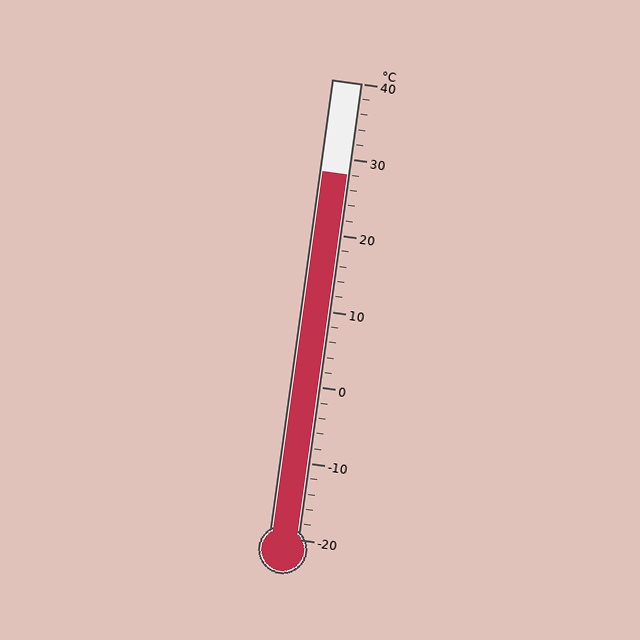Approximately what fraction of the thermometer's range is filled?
The thermometer is filled to approximately 80% of its range.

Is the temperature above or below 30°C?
The temperature is below 30°C.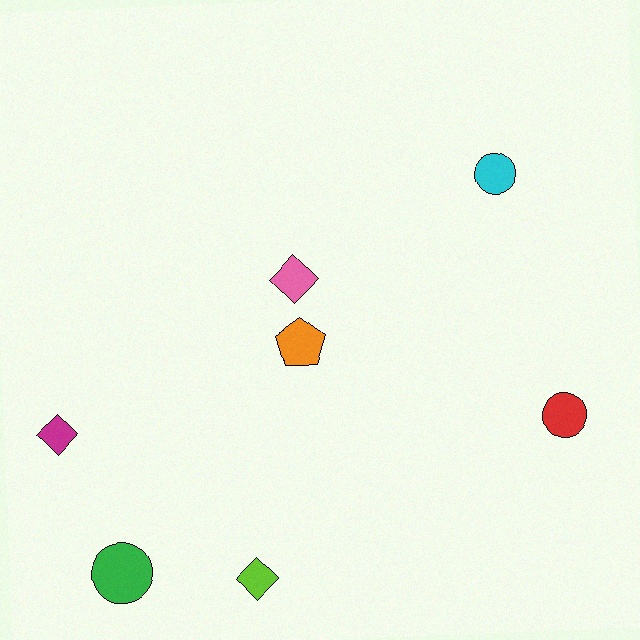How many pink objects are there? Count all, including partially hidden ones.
There is 1 pink object.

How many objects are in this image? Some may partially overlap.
There are 7 objects.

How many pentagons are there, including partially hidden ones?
There is 1 pentagon.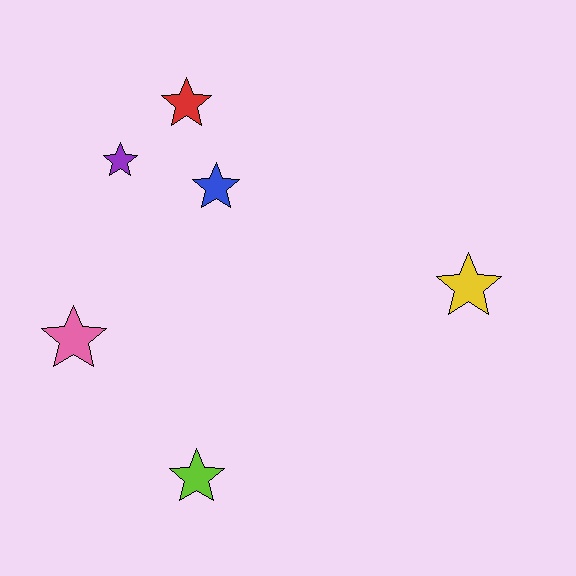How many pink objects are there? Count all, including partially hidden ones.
There is 1 pink object.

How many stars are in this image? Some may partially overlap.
There are 6 stars.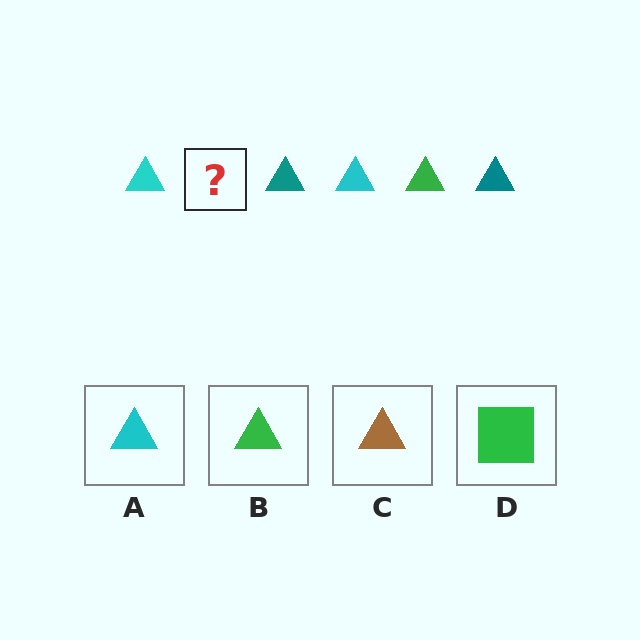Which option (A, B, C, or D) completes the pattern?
B.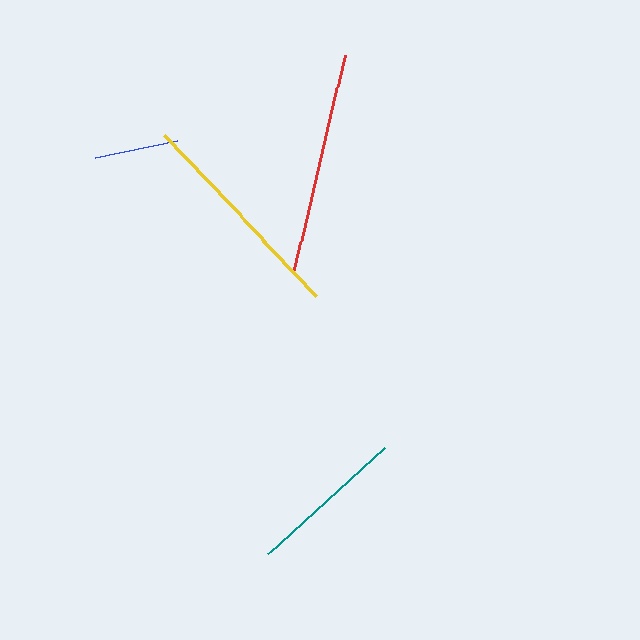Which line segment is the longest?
The red line is the longest at approximately 224 pixels.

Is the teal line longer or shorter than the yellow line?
The yellow line is longer than the teal line.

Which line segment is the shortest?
The blue line is the shortest at approximately 83 pixels.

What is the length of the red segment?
The red segment is approximately 224 pixels long.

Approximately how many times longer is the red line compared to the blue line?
The red line is approximately 2.7 times the length of the blue line.